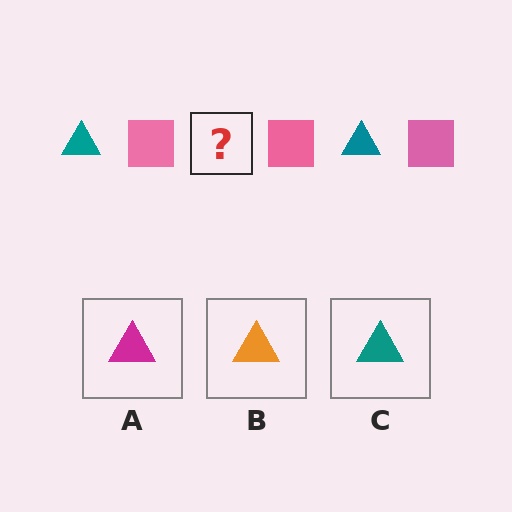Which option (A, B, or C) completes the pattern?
C.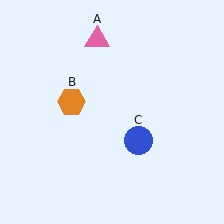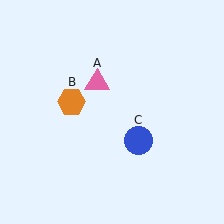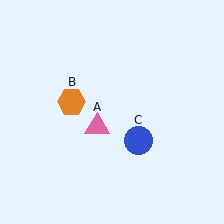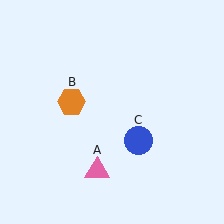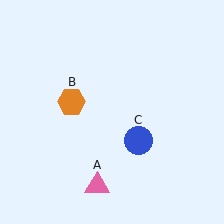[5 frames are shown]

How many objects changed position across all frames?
1 object changed position: pink triangle (object A).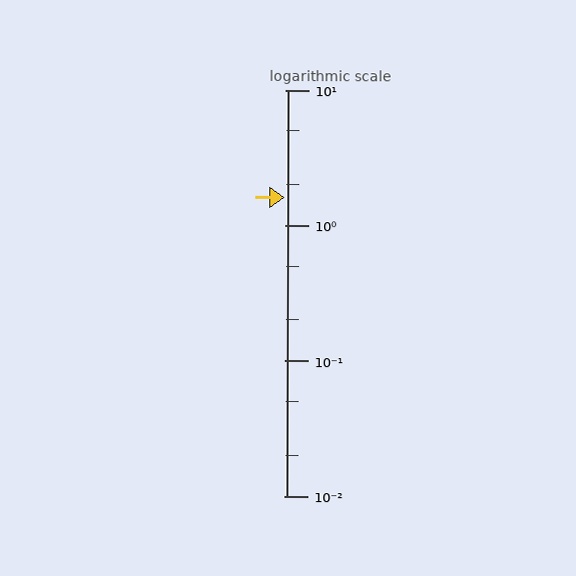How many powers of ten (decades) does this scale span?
The scale spans 3 decades, from 0.01 to 10.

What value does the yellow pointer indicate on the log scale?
The pointer indicates approximately 1.6.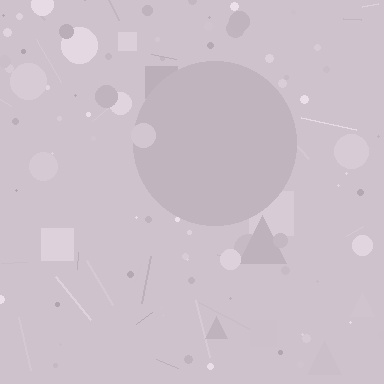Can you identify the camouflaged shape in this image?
The camouflaged shape is a circle.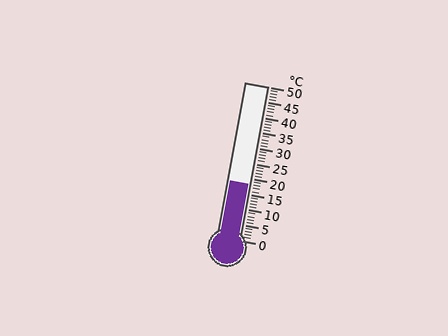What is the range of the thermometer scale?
The thermometer scale ranges from 0°C to 50°C.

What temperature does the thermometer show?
The thermometer shows approximately 18°C.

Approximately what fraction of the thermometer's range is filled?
The thermometer is filled to approximately 35% of its range.